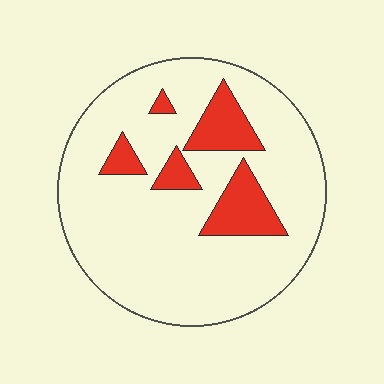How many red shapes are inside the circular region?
5.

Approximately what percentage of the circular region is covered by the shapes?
Approximately 15%.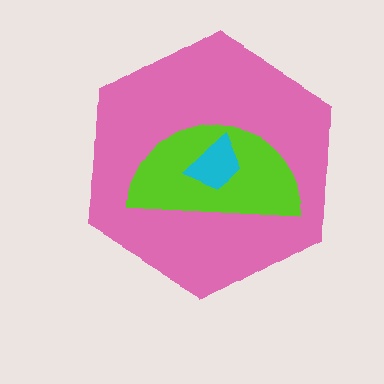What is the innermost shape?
The cyan trapezoid.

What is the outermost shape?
The pink hexagon.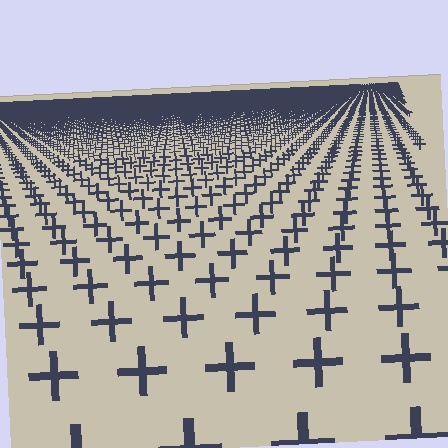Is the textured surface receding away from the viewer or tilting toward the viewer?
The surface is receding away from the viewer. Texture elements get smaller and denser toward the top.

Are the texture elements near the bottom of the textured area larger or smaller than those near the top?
Larger. Near the bottom, elements are closer to the viewer and appear at a bigger on-screen size.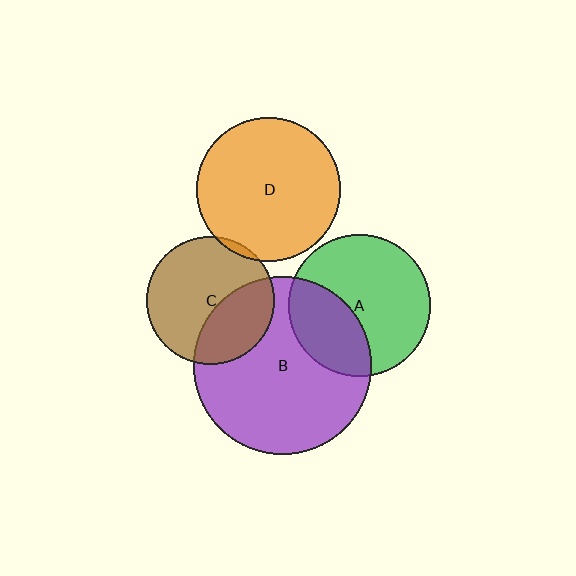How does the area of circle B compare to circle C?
Approximately 1.9 times.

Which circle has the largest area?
Circle B (purple).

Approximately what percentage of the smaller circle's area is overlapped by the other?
Approximately 35%.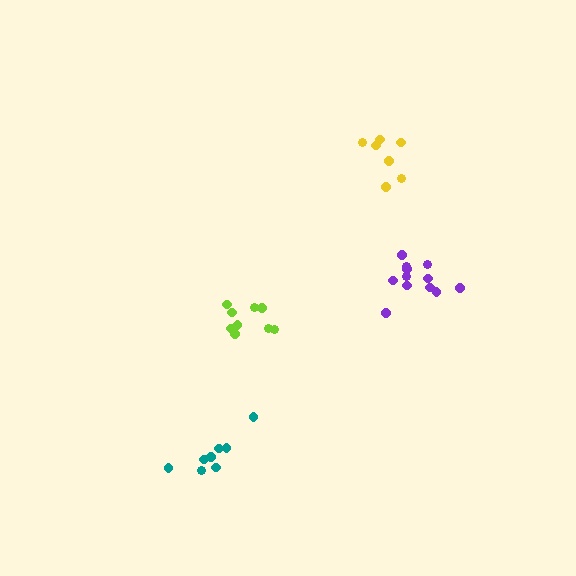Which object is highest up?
The yellow cluster is topmost.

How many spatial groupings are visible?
There are 4 spatial groupings.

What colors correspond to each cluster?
The clusters are colored: purple, lime, yellow, teal.